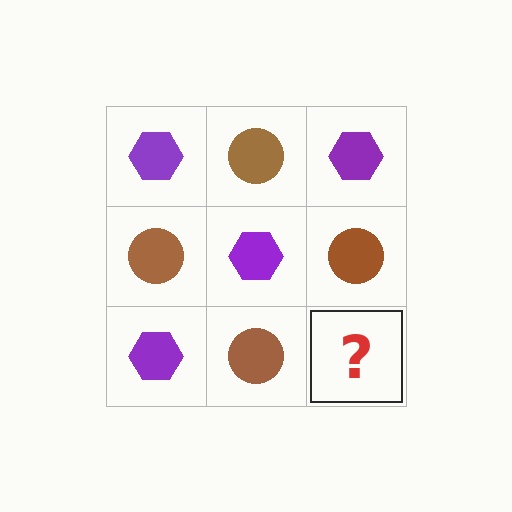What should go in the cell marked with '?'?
The missing cell should contain a purple hexagon.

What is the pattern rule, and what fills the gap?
The rule is that it alternates purple hexagon and brown circle in a checkerboard pattern. The gap should be filled with a purple hexagon.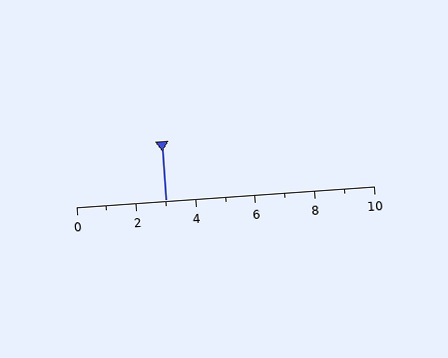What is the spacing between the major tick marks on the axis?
The major ticks are spaced 2 apart.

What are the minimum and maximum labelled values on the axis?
The axis runs from 0 to 10.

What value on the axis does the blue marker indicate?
The marker indicates approximately 3.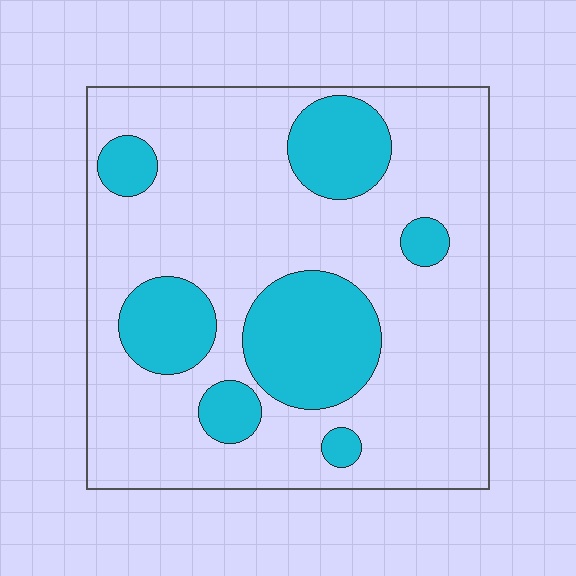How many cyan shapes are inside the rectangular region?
7.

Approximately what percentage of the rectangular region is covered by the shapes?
Approximately 25%.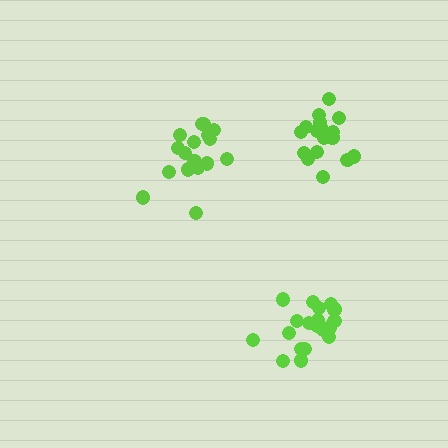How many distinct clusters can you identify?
There are 3 distinct clusters.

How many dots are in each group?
Group 1: 18 dots, Group 2: 17 dots, Group 3: 19 dots (54 total).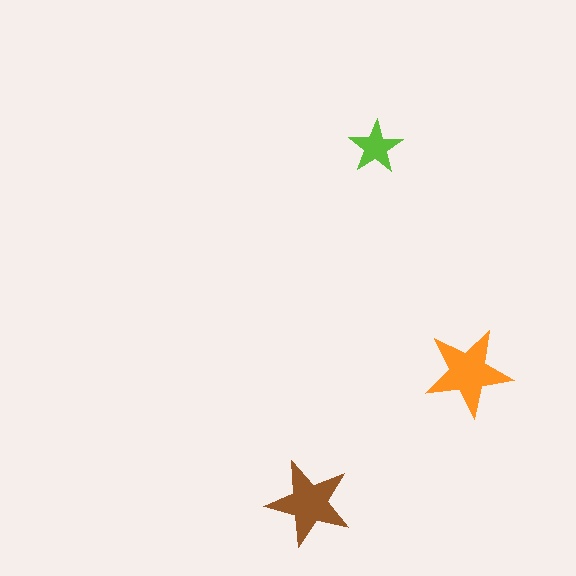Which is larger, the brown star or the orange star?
The orange one.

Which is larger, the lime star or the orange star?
The orange one.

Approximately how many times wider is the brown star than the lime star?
About 1.5 times wider.